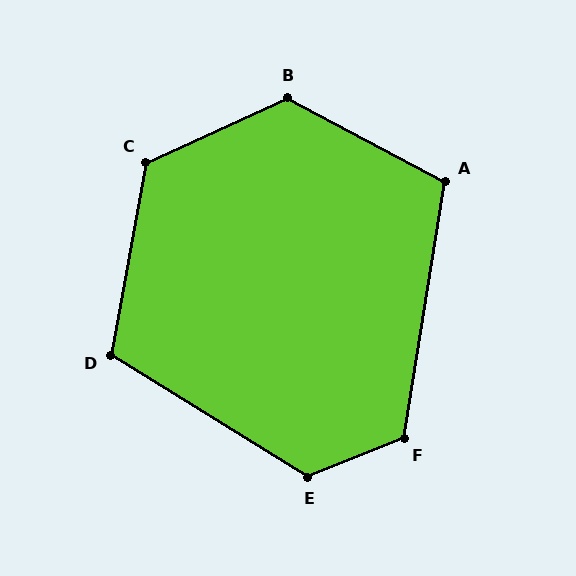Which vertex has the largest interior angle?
B, at approximately 128 degrees.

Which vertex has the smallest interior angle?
A, at approximately 109 degrees.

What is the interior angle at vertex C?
Approximately 125 degrees (obtuse).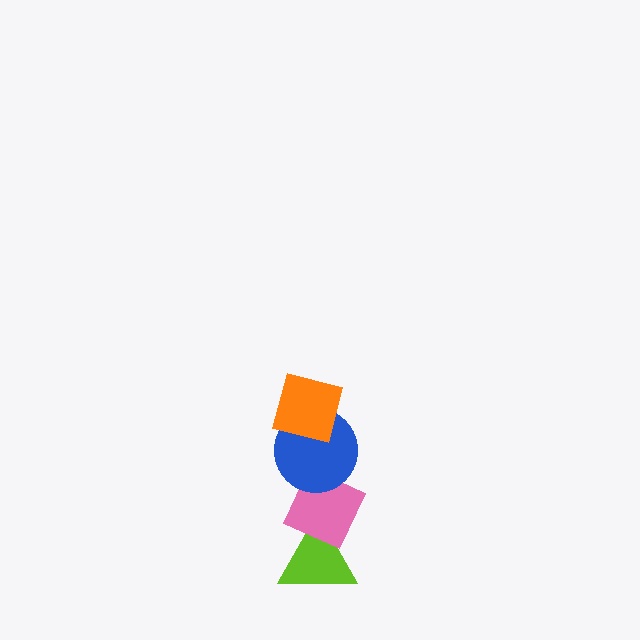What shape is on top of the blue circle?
The orange square is on top of the blue circle.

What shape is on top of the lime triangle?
The pink diamond is on top of the lime triangle.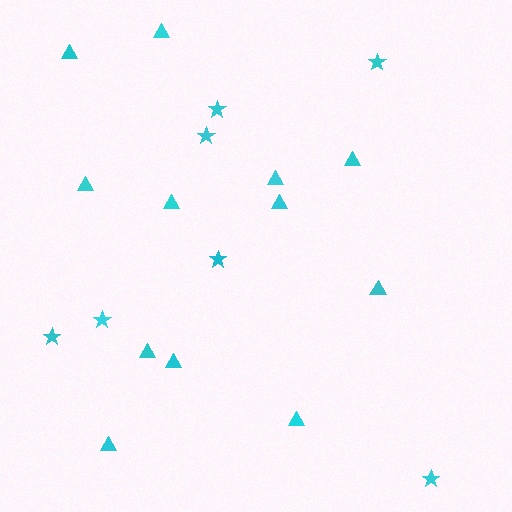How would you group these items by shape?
There are 2 groups: one group of stars (7) and one group of triangles (12).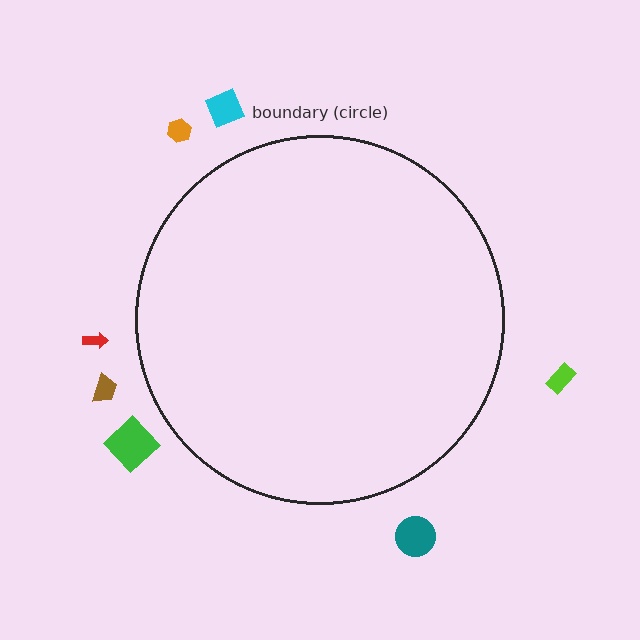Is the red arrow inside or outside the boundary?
Outside.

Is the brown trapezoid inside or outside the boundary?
Outside.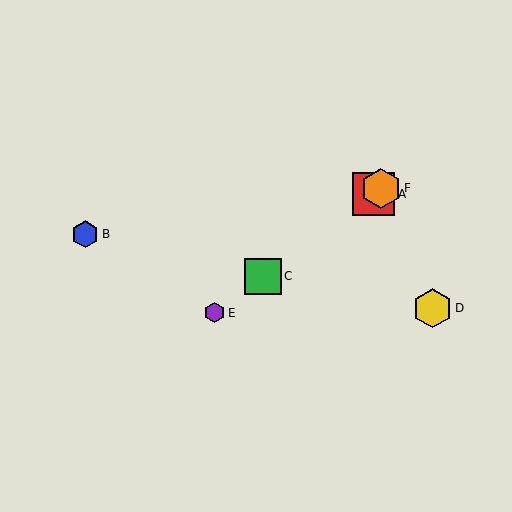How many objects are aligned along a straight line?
4 objects (A, C, E, F) are aligned along a straight line.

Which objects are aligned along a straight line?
Objects A, C, E, F are aligned along a straight line.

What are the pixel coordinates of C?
Object C is at (263, 276).